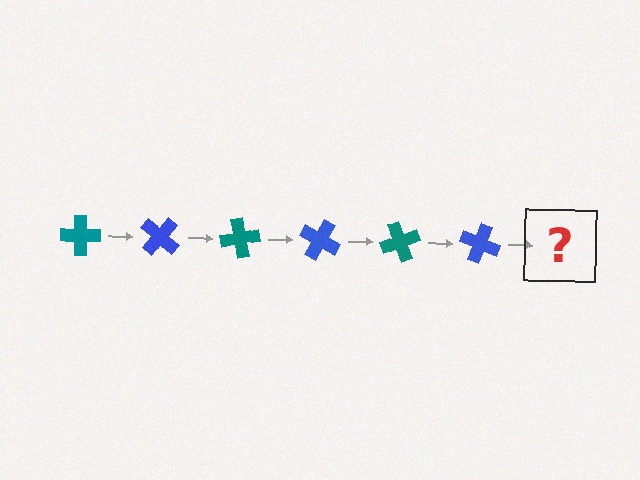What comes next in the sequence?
The next element should be a teal cross, rotated 240 degrees from the start.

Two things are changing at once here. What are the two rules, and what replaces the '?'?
The two rules are that it rotates 40 degrees each step and the color cycles through teal and blue. The '?' should be a teal cross, rotated 240 degrees from the start.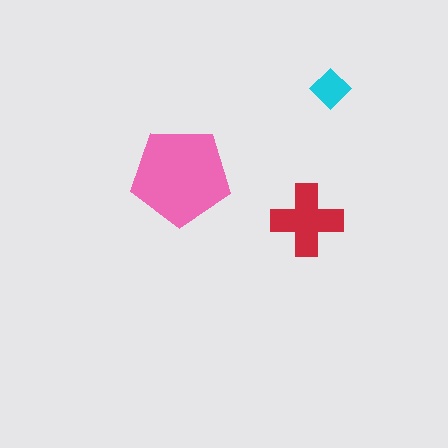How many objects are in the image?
There are 3 objects in the image.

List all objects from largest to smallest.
The pink pentagon, the red cross, the cyan diamond.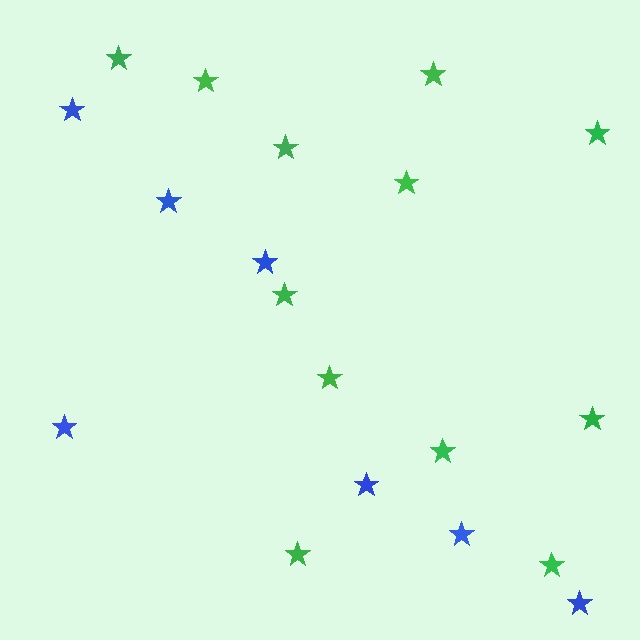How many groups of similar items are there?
There are 2 groups: one group of blue stars (7) and one group of green stars (12).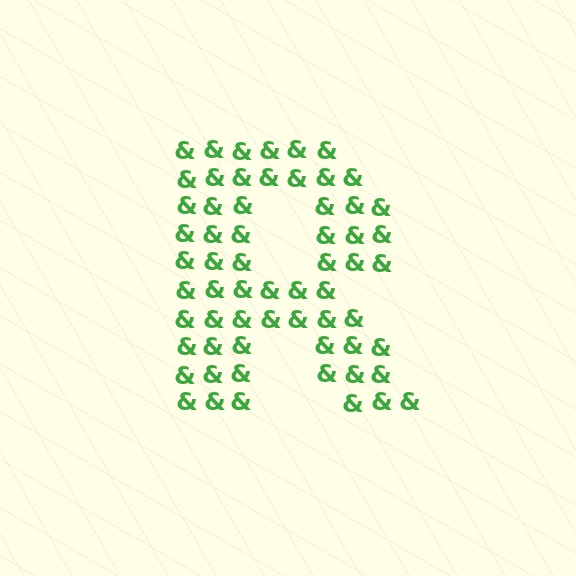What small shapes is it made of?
It is made of small ampersands.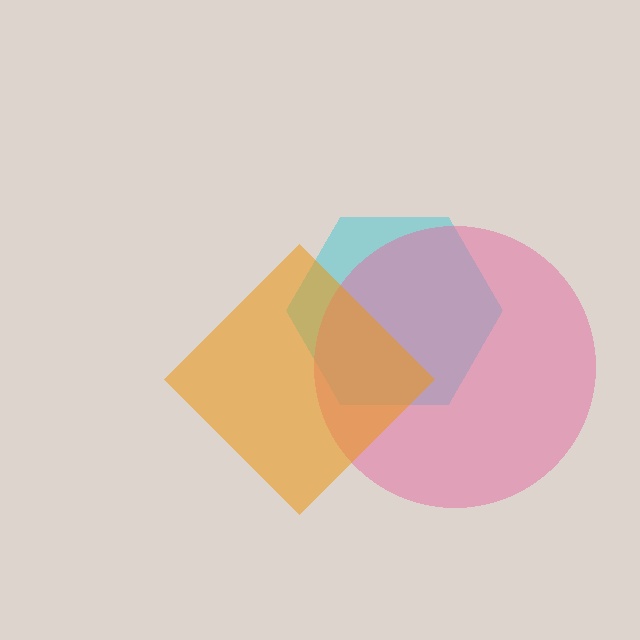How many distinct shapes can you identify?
There are 3 distinct shapes: a cyan hexagon, a pink circle, an orange diamond.